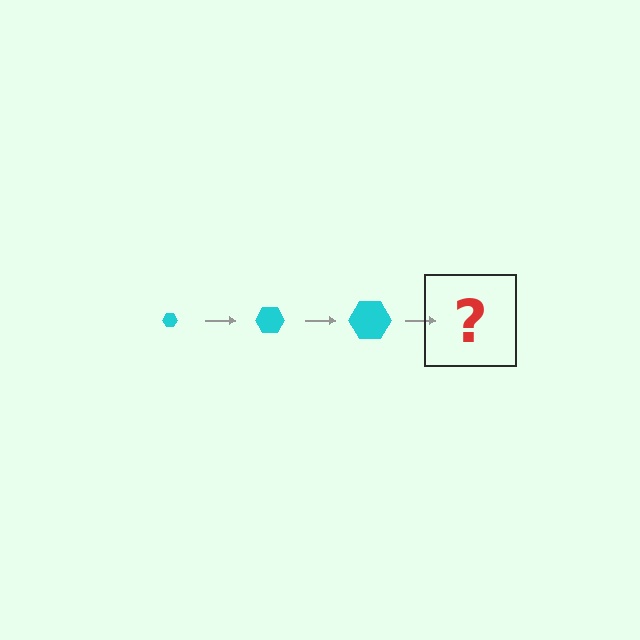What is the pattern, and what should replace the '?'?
The pattern is that the hexagon gets progressively larger each step. The '?' should be a cyan hexagon, larger than the previous one.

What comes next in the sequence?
The next element should be a cyan hexagon, larger than the previous one.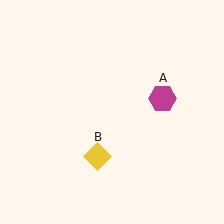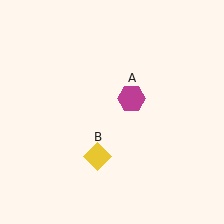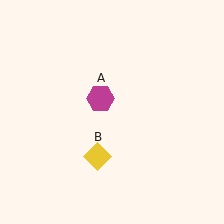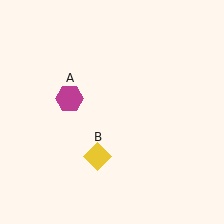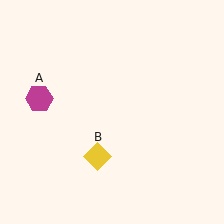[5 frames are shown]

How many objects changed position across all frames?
1 object changed position: magenta hexagon (object A).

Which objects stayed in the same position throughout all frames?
Yellow diamond (object B) remained stationary.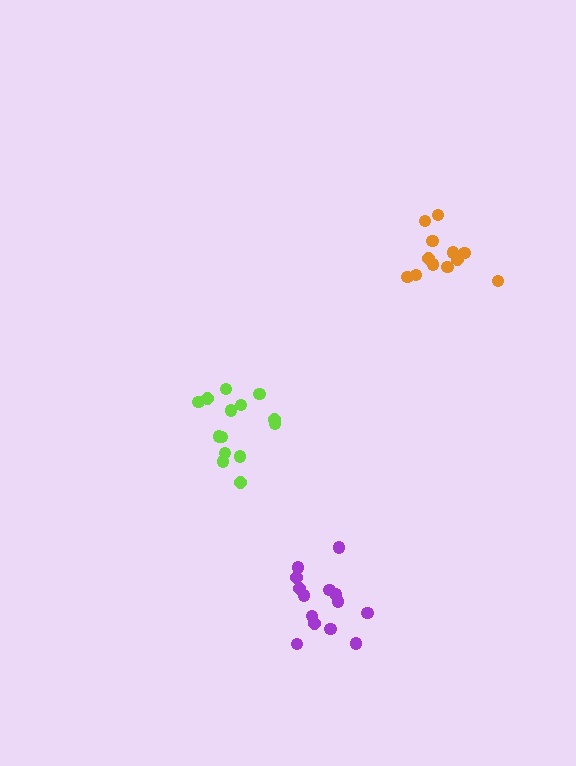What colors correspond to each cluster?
The clusters are colored: purple, orange, lime.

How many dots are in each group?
Group 1: 14 dots, Group 2: 12 dots, Group 3: 14 dots (40 total).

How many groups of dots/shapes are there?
There are 3 groups.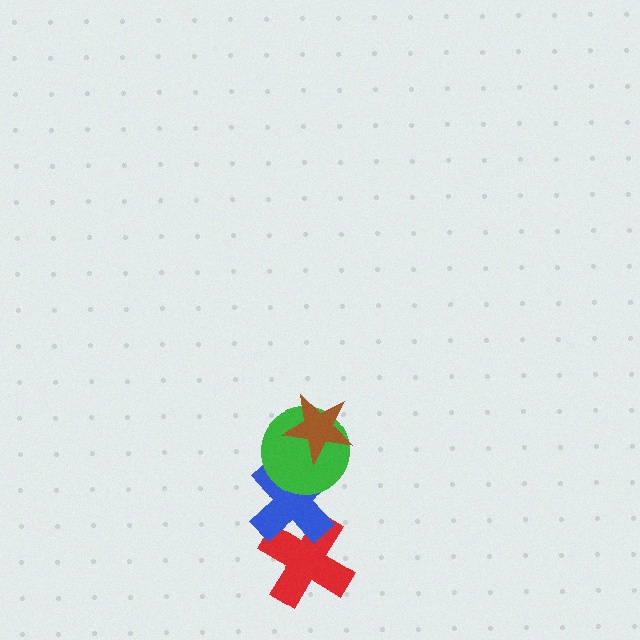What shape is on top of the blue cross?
The green circle is on top of the blue cross.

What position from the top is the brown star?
The brown star is 1st from the top.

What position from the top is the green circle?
The green circle is 2nd from the top.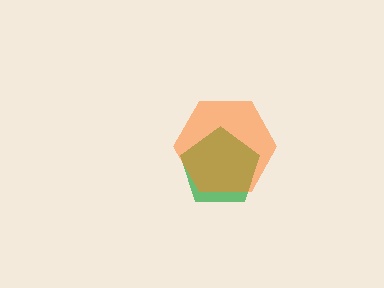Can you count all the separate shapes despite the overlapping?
Yes, there are 2 separate shapes.